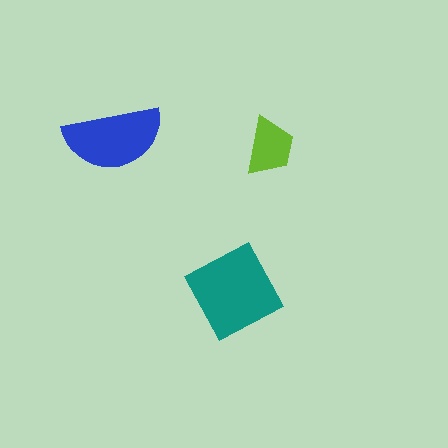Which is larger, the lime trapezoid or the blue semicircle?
The blue semicircle.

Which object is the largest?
The teal diamond.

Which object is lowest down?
The teal diamond is bottommost.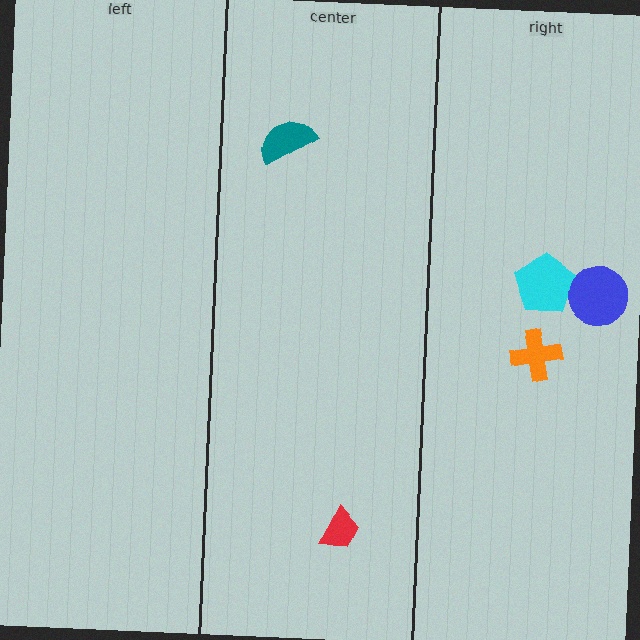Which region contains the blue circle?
The right region.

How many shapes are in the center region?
2.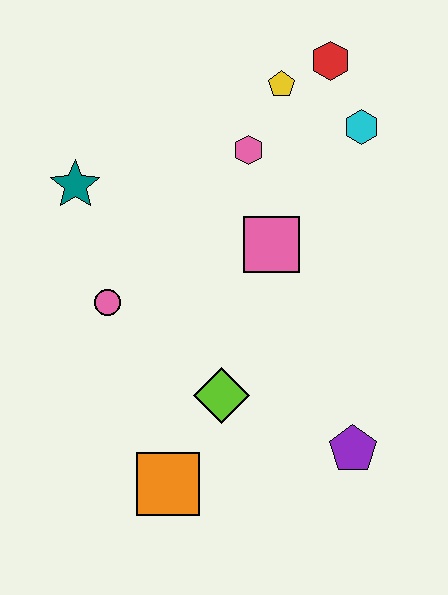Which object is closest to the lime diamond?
The orange square is closest to the lime diamond.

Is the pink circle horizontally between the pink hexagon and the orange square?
No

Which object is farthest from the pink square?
The orange square is farthest from the pink square.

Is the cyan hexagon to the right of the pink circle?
Yes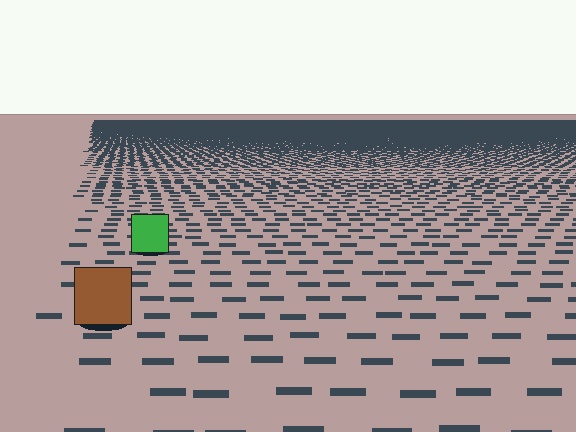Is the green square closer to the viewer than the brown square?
No. The brown square is closer — you can tell from the texture gradient: the ground texture is coarser near it.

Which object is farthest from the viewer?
The green square is farthest from the viewer. It appears smaller and the ground texture around it is denser.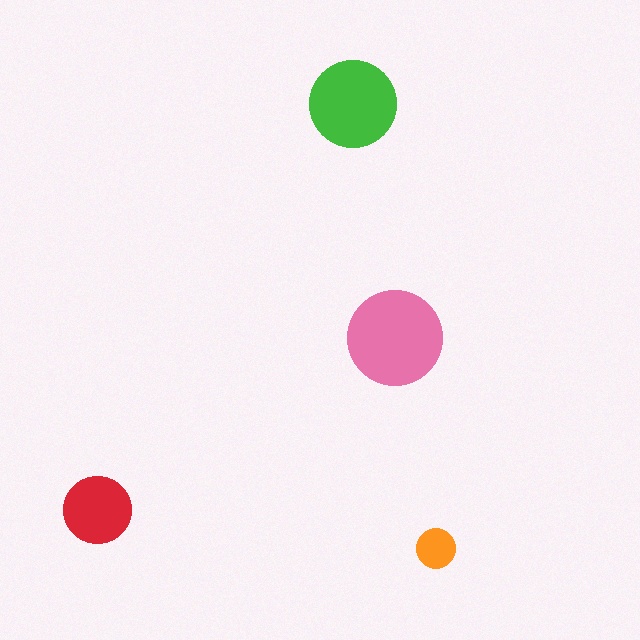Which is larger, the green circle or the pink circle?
The pink one.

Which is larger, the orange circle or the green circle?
The green one.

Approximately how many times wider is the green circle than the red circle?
About 1.5 times wider.